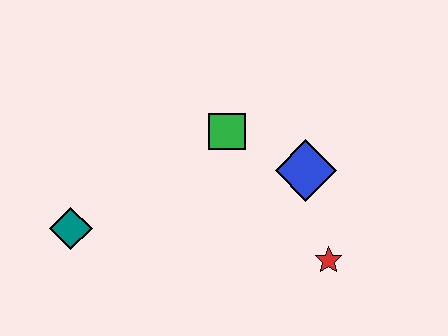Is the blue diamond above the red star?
Yes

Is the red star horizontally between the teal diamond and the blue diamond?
No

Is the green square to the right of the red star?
No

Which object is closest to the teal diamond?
The green square is closest to the teal diamond.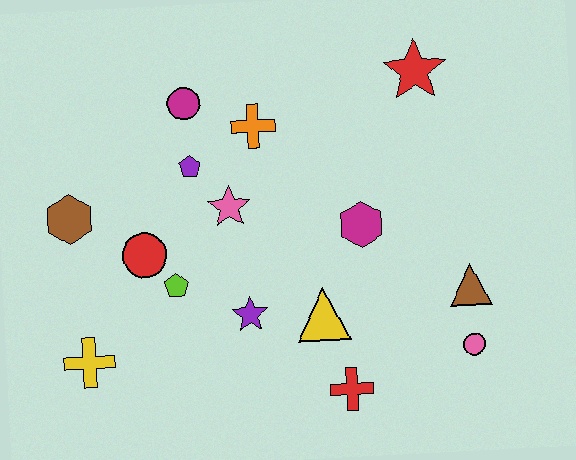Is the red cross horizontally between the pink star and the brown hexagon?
No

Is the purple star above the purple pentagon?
No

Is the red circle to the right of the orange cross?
No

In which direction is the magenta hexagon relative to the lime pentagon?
The magenta hexagon is to the right of the lime pentagon.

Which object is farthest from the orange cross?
The pink circle is farthest from the orange cross.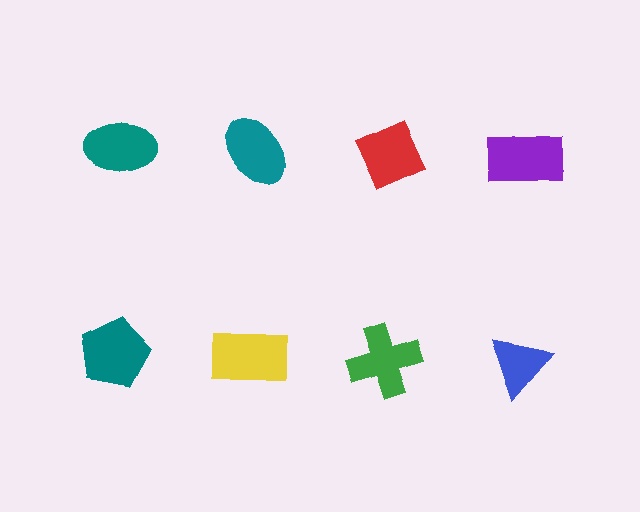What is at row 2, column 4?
A blue triangle.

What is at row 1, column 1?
A teal ellipse.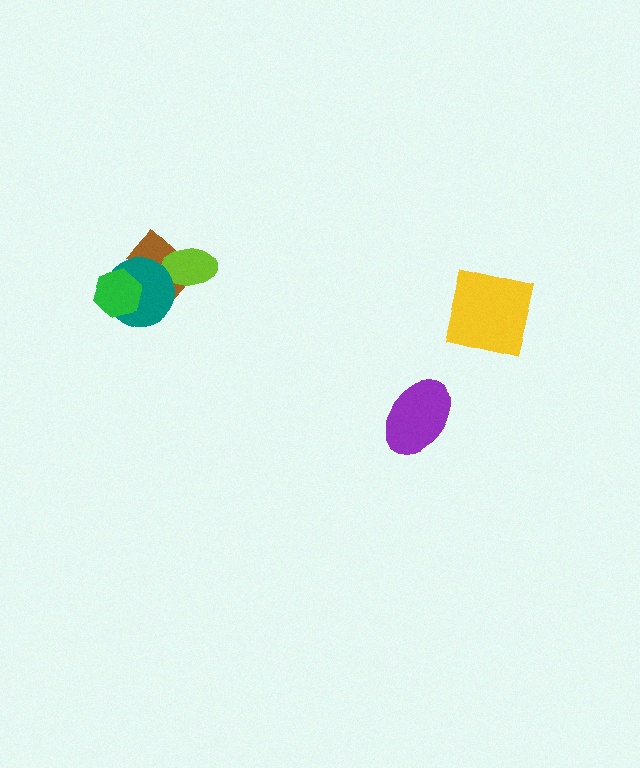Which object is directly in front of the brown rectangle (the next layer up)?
The lime ellipse is directly in front of the brown rectangle.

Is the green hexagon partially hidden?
No, no other shape covers it.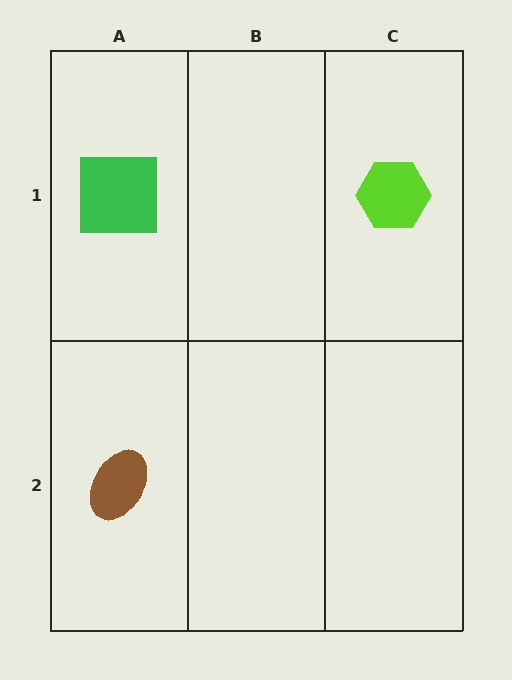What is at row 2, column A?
A brown ellipse.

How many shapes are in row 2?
1 shape.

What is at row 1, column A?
A green square.